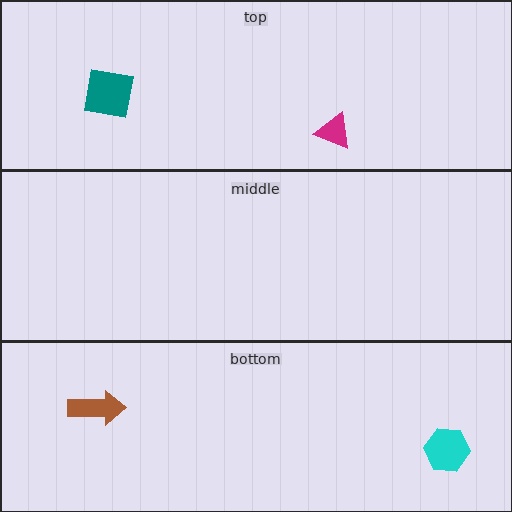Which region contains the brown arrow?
The bottom region.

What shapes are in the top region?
The teal square, the magenta triangle.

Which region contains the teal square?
The top region.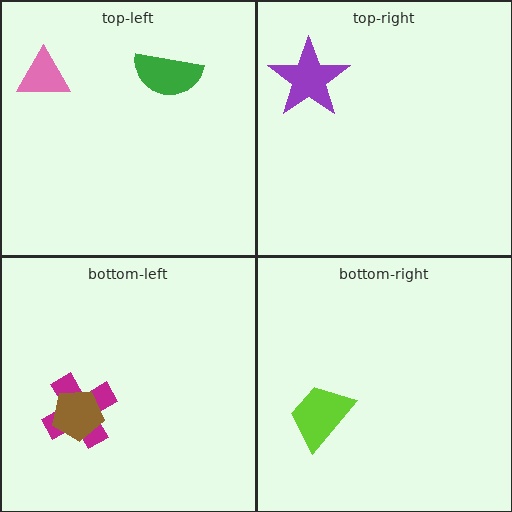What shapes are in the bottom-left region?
The magenta cross, the brown pentagon.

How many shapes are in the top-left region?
2.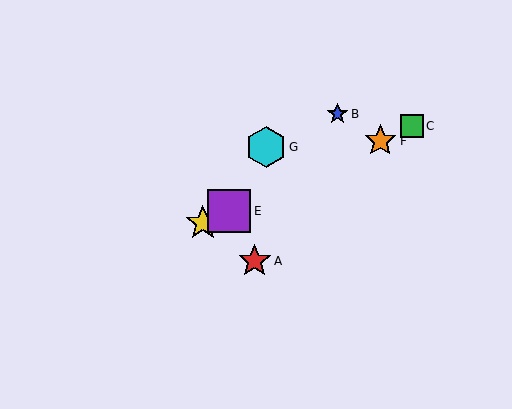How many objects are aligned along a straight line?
4 objects (C, D, E, F) are aligned along a straight line.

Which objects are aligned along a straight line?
Objects C, D, E, F are aligned along a straight line.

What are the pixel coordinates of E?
Object E is at (229, 211).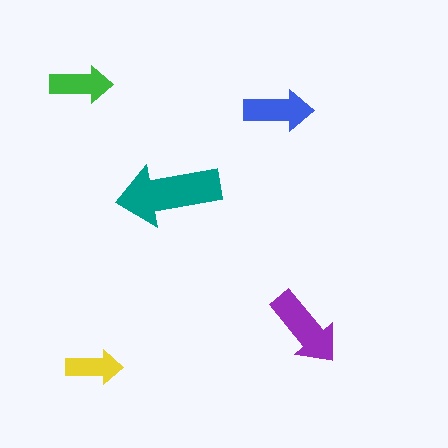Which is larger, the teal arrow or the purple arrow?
The teal one.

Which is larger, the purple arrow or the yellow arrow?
The purple one.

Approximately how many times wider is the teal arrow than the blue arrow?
About 1.5 times wider.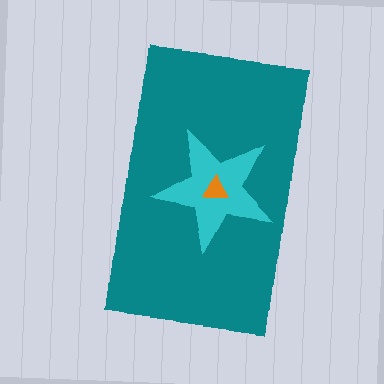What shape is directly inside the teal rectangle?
The cyan star.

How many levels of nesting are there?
3.